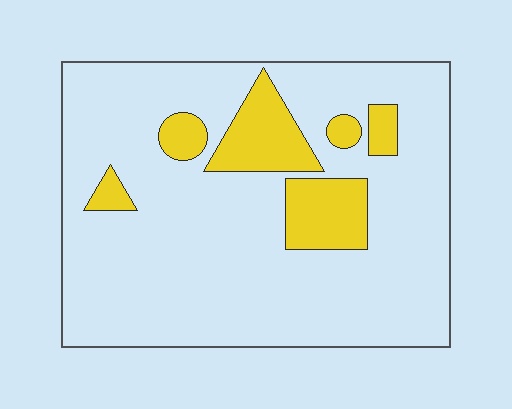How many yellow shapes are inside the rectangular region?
6.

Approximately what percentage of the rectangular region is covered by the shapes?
Approximately 15%.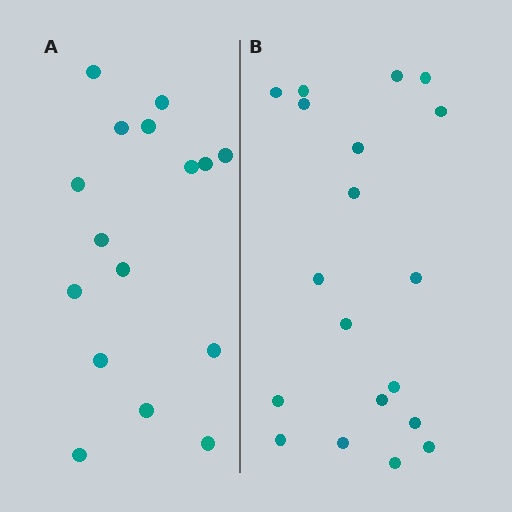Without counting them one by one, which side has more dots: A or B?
Region B (the right region) has more dots.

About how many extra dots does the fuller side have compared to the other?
Region B has just a few more — roughly 2 or 3 more dots than region A.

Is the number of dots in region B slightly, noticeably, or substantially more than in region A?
Region B has only slightly more — the two regions are fairly close. The ratio is roughly 1.2 to 1.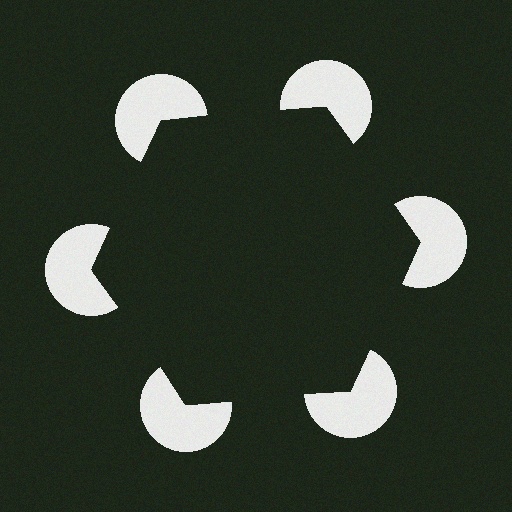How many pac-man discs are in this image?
There are 6 — one at each vertex of the illusory hexagon.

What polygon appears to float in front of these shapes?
An illusory hexagon — its edges are inferred from the aligned wedge cuts in the pac-man discs, not physically drawn.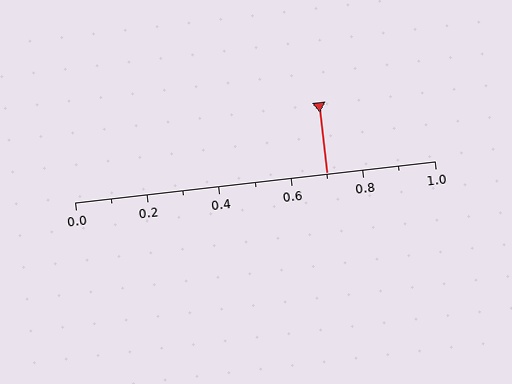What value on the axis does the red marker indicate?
The marker indicates approximately 0.7.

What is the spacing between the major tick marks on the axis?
The major ticks are spaced 0.2 apart.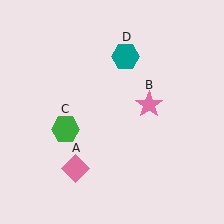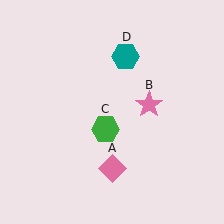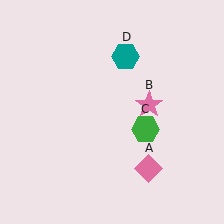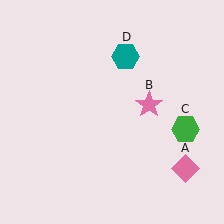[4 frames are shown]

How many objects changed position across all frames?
2 objects changed position: pink diamond (object A), green hexagon (object C).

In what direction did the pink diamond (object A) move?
The pink diamond (object A) moved right.